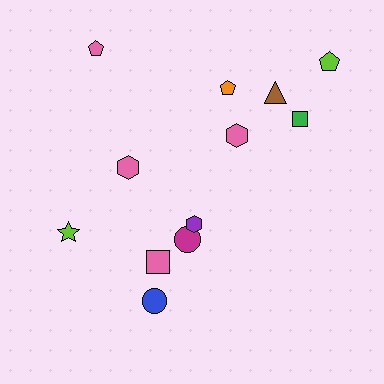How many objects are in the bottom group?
There are 4 objects.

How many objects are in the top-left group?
There are 3 objects.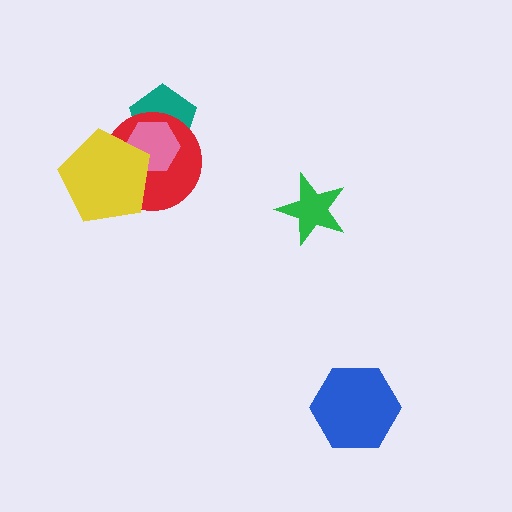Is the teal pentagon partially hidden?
Yes, it is partially covered by another shape.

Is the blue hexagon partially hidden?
No, no other shape covers it.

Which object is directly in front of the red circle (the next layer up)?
The pink hexagon is directly in front of the red circle.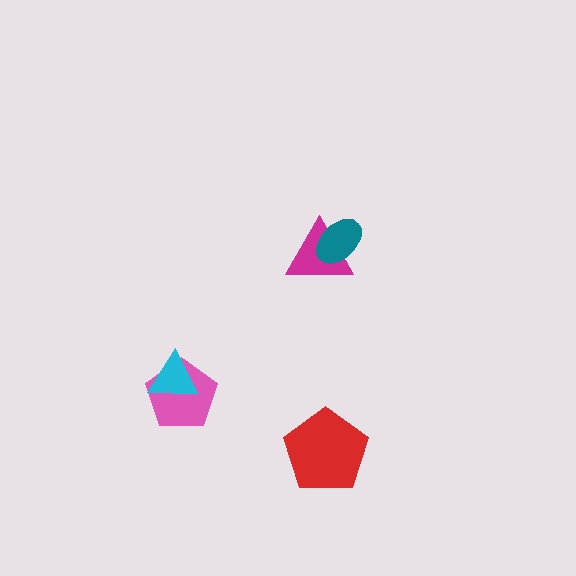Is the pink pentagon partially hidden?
Yes, it is partially covered by another shape.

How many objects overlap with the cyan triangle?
1 object overlaps with the cyan triangle.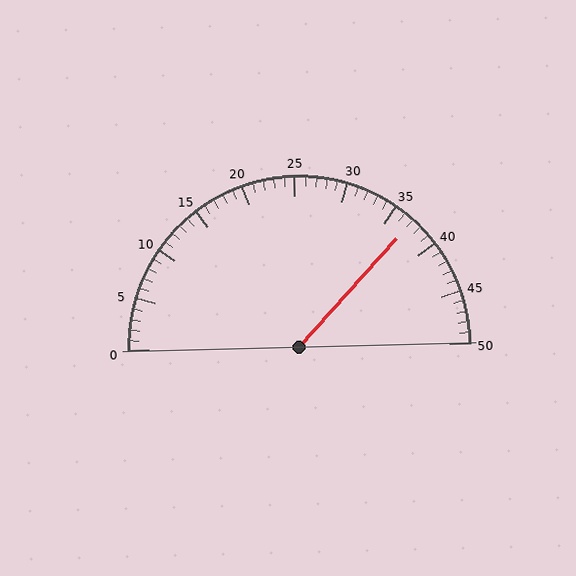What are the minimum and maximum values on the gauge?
The gauge ranges from 0 to 50.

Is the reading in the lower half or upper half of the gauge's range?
The reading is in the upper half of the range (0 to 50).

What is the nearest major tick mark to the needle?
The nearest major tick mark is 35.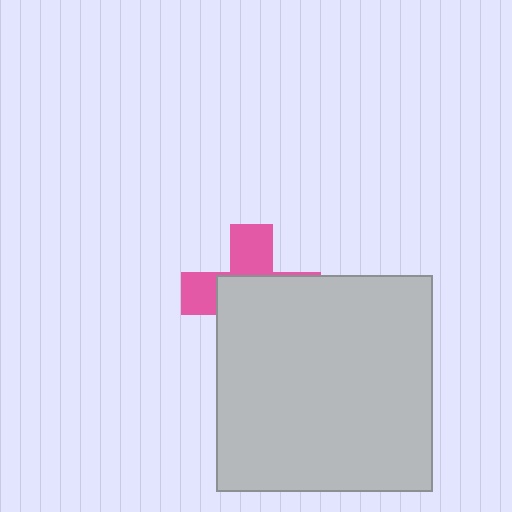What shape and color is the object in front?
The object in front is a light gray square.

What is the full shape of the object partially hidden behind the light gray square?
The partially hidden object is a pink cross.